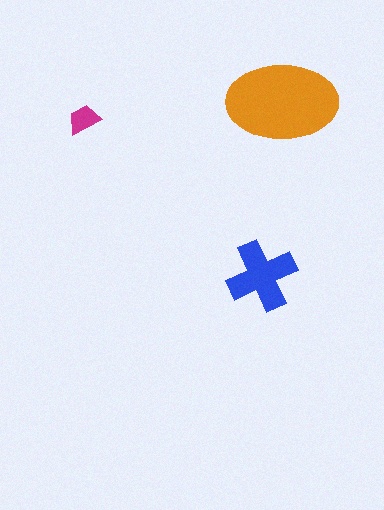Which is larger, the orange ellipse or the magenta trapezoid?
The orange ellipse.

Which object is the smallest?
The magenta trapezoid.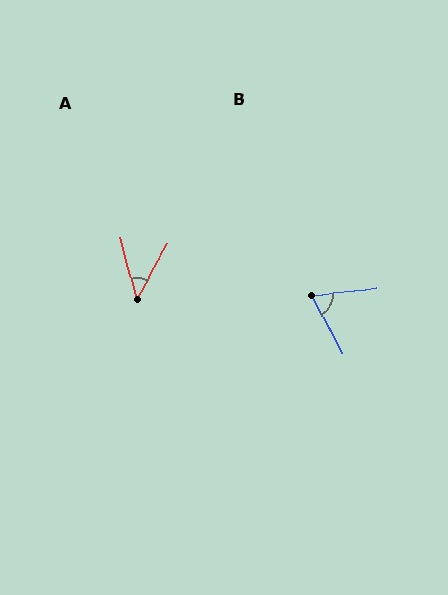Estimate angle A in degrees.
Approximately 43 degrees.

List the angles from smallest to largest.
A (43°), B (69°).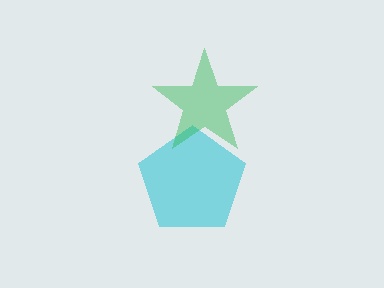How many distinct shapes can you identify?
There are 2 distinct shapes: a cyan pentagon, a green star.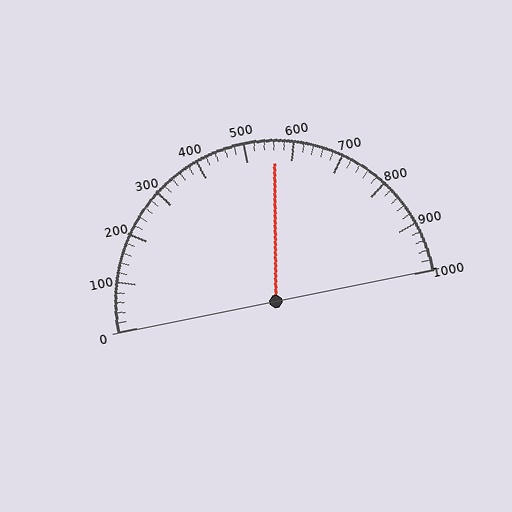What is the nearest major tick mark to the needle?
The nearest major tick mark is 600.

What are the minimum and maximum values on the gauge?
The gauge ranges from 0 to 1000.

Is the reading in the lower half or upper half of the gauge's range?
The reading is in the upper half of the range (0 to 1000).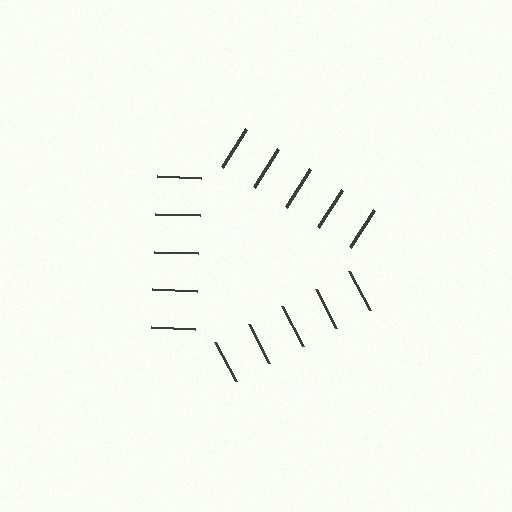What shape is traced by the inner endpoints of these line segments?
An illusory triangle — the line segments terminate on its edges but no continuous stroke is drawn.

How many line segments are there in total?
15 — 5 along each of the 3 edges.